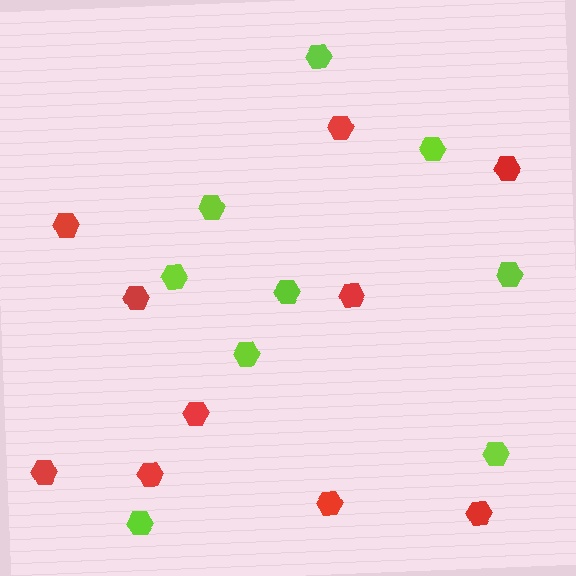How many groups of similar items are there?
There are 2 groups: one group of red hexagons (10) and one group of lime hexagons (9).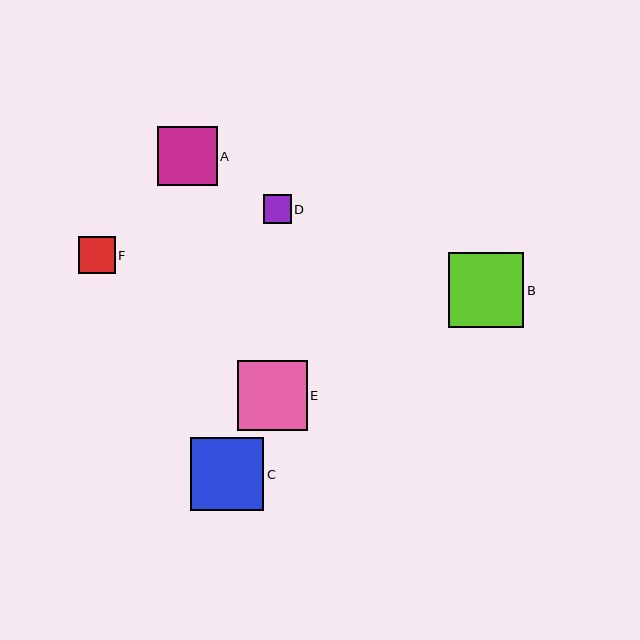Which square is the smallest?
Square D is the smallest with a size of approximately 28 pixels.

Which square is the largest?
Square B is the largest with a size of approximately 75 pixels.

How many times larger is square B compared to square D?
Square B is approximately 2.6 times the size of square D.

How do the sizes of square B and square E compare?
Square B and square E are approximately the same size.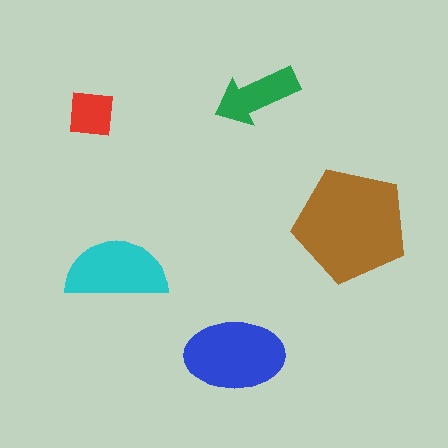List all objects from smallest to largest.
The red square, the green arrow, the cyan semicircle, the blue ellipse, the brown pentagon.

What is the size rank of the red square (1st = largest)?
5th.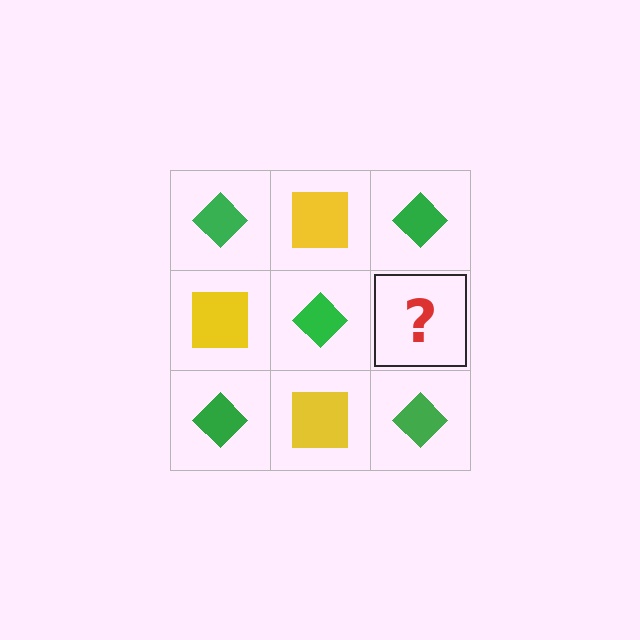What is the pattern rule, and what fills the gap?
The rule is that it alternates green diamond and yellow square in a checkerboard pattern. The gap should be filled with a yellow square.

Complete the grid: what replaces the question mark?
The question mark should be replaced with a yellow square.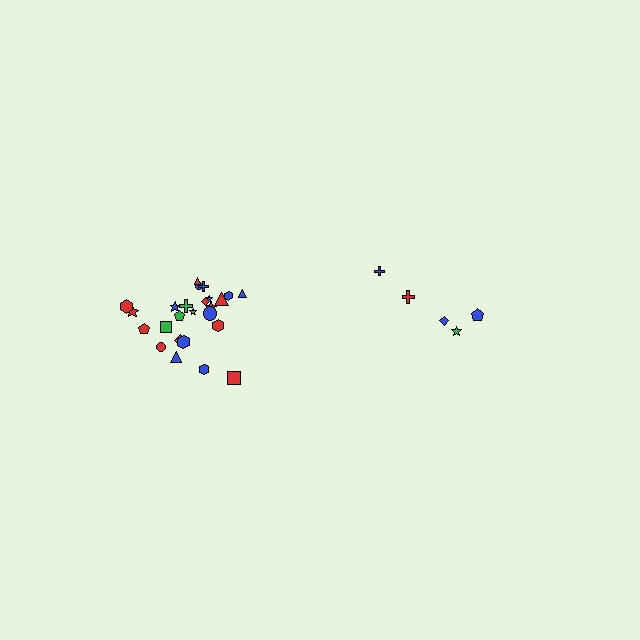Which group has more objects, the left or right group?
The left group.